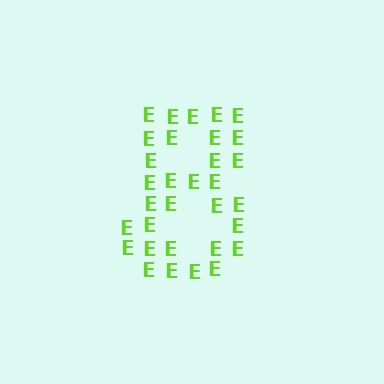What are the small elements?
The small elements are letter E's.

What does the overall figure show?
The overall figure shows the digit 8.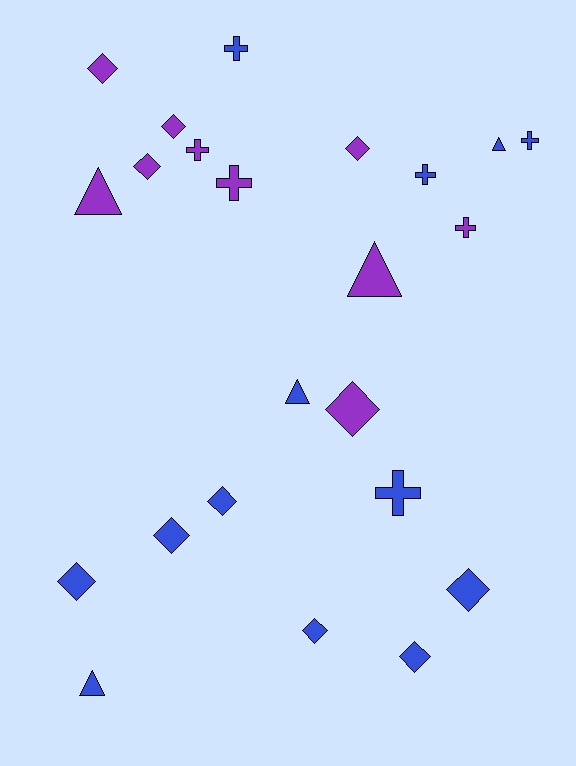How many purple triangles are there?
There are 2 purple triangles.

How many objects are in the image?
There are 23 objects.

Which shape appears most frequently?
Diamond, with 11 objects.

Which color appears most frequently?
Blue, with 13 objects.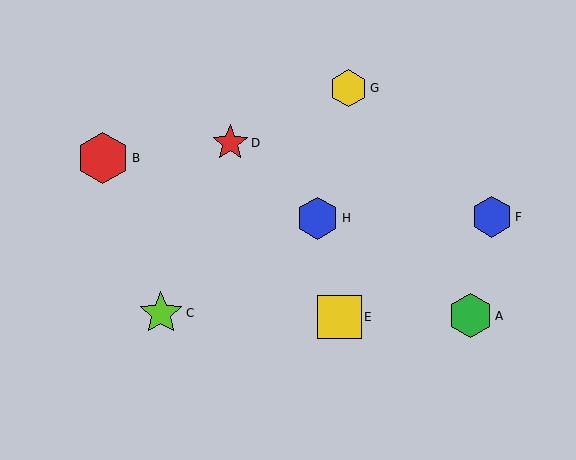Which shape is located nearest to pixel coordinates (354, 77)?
The yellow hexagon (labeled G) at (349, 88) is nearest to that location.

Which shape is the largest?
The red hexagon (labeled B) is the largest.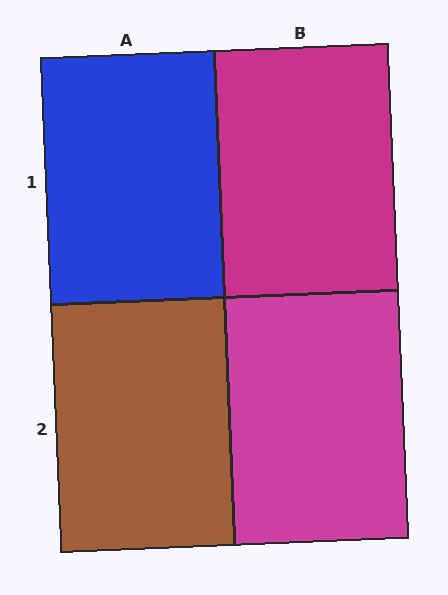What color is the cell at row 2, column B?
Magenta.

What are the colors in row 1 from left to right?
Blue, magenta.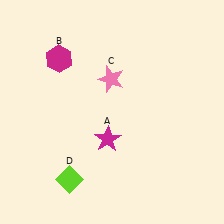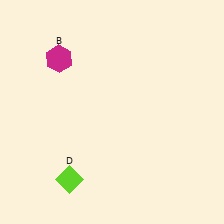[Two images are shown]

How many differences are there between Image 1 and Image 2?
There are 2 differences between the two images.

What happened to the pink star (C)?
The pink star (C) was removed in Image 2. It was in the top-left area of Image 1.